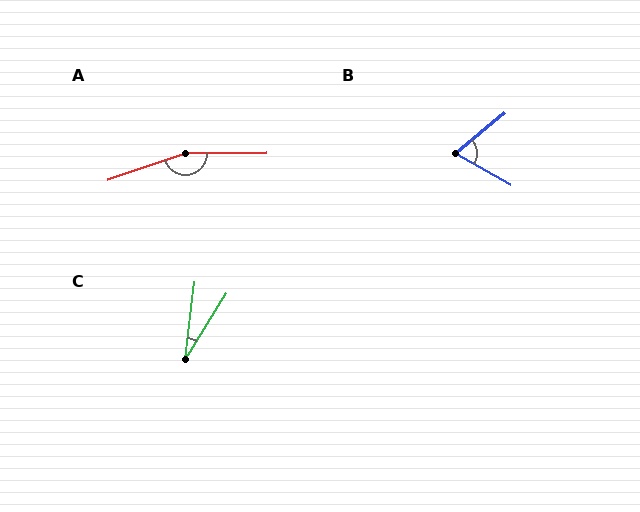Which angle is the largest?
A, at approximately 162 degrees.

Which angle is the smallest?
C, at approximately 25 degrees.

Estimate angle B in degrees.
Approximately 69 degrees.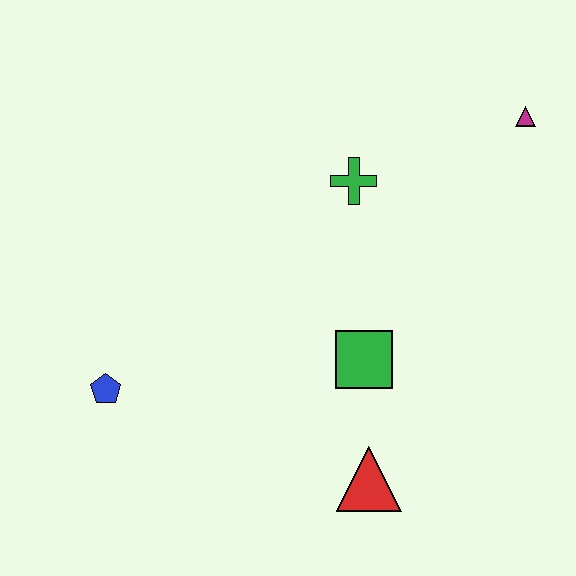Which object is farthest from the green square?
The magenta triangle is farthest from the green square.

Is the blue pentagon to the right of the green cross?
No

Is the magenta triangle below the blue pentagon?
No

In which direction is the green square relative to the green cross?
The green square is below the green cross.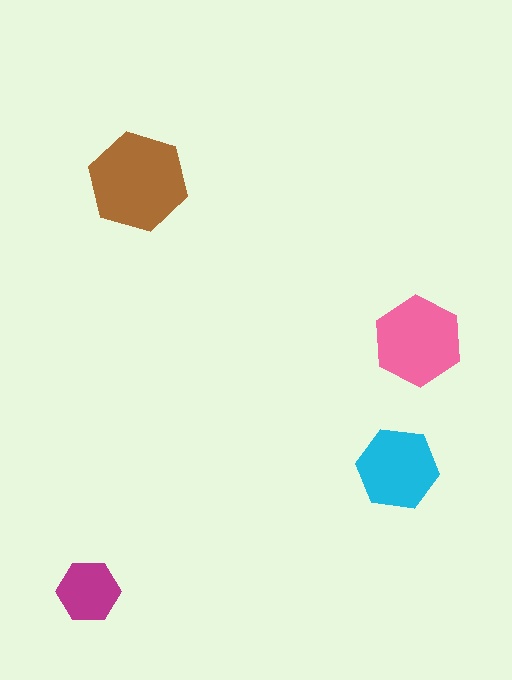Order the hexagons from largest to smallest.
the brown one, the pink one, the cyan one, the magenta one.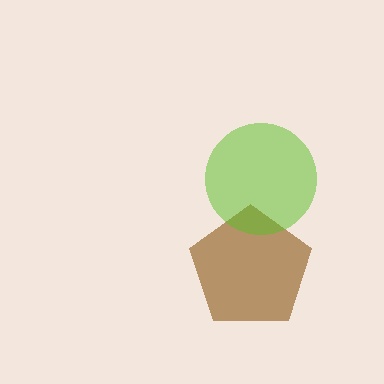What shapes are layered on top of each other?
The layered shapes are: a brown pentagon, a lime circle.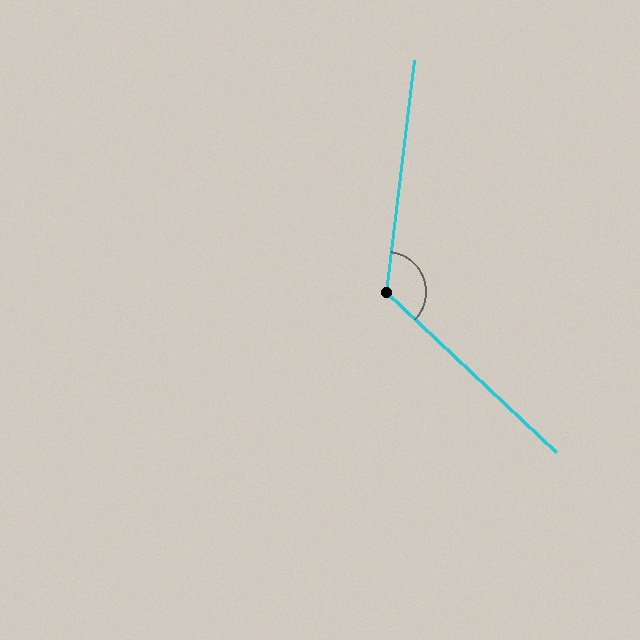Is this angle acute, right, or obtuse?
It is obtuse.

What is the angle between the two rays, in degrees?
Approximately 127 degrees.